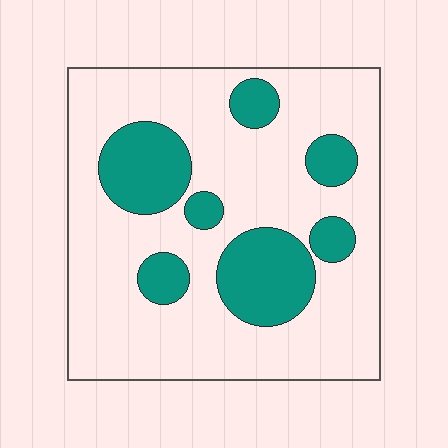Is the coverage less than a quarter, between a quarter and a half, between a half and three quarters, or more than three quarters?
Less than a quarter.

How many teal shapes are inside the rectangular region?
7.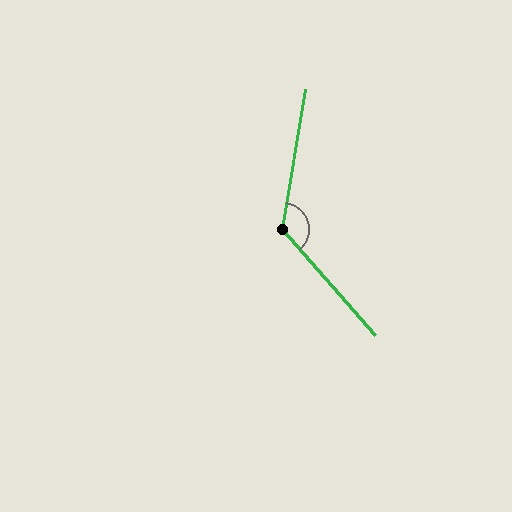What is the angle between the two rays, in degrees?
Approximately 130 degrees.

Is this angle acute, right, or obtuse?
It is obtuse.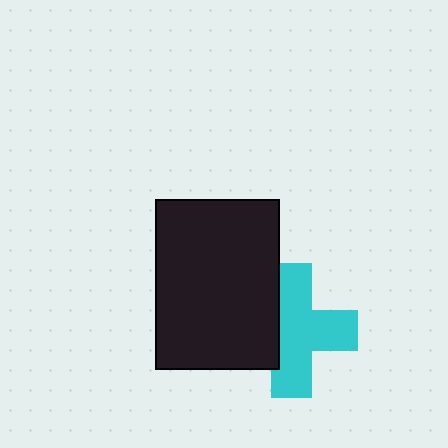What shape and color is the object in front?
The object in front is a black rectangle.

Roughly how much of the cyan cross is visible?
Most of it is visible (roughly 69%).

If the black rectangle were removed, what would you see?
You would see the complete cyan cross.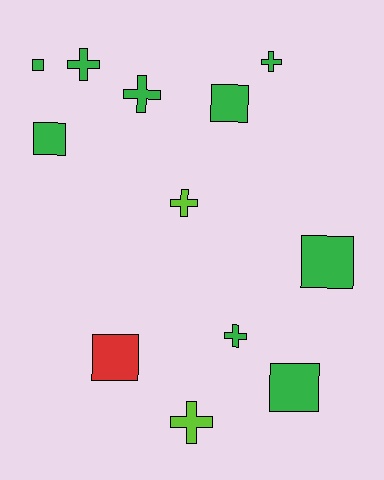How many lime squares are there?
There are no lime squares.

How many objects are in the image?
There are 12 objects.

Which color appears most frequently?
Green, with 9 objects.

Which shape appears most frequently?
Cross, with 6 objects.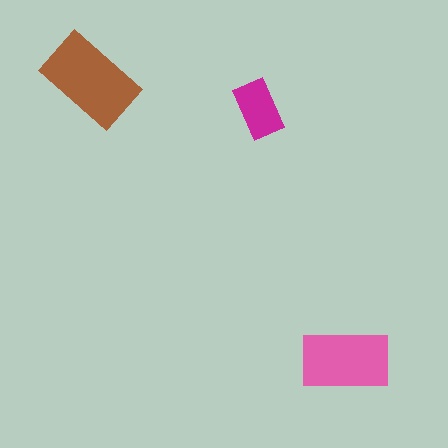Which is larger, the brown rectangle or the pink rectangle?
The brown one.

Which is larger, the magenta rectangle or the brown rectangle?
The brown one.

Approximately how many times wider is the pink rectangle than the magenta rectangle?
About 1.5 times wider.